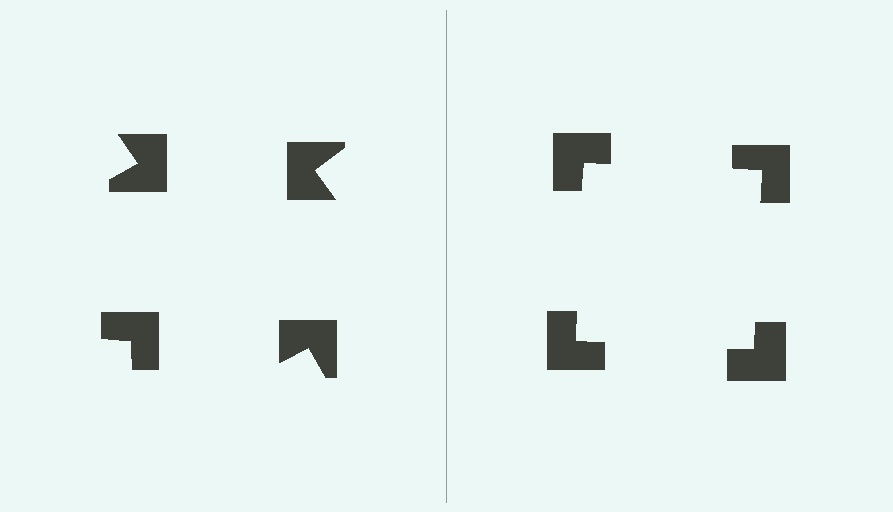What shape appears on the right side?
An illusory square.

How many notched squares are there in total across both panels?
8 — 4 on each side.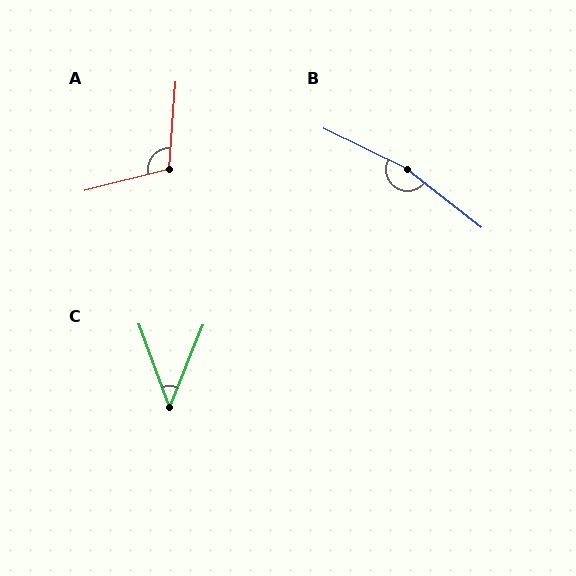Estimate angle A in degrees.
Approximately 109 degrees.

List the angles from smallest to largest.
C (42°), A (109°), B (168°).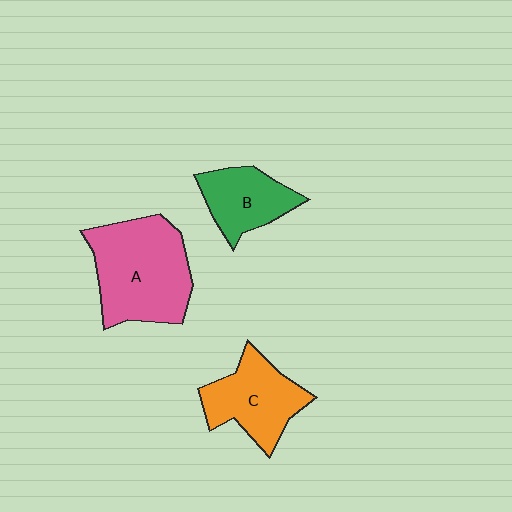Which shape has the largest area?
Shape A (pink).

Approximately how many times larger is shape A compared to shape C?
Approximately 1.5 times.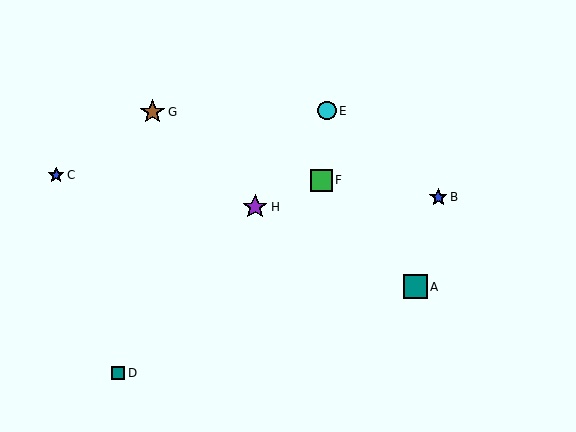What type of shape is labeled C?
Shape C is a blue star.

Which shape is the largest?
The purple star (labeled H) is the largest.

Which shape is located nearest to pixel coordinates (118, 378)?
The teal square (labeled D) at (118, 373) is nearest to that location.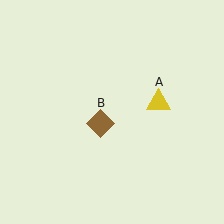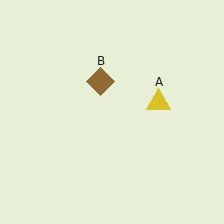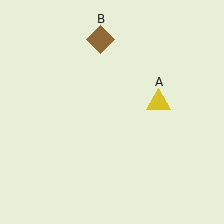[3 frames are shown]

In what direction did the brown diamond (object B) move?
The brown diamond (object B) moved up.